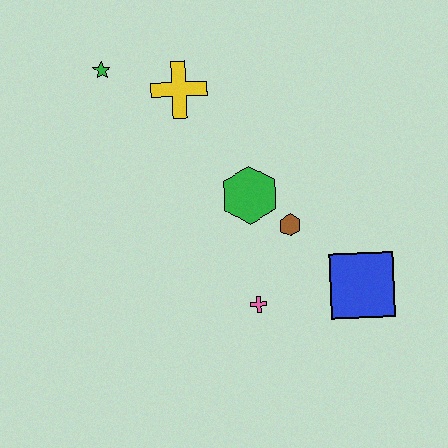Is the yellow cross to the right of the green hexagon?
No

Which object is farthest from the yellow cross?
The blue square is farthest from the yellow cross.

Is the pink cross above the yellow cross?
No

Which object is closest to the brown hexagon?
The green hexagon is closest to the brown hexagon.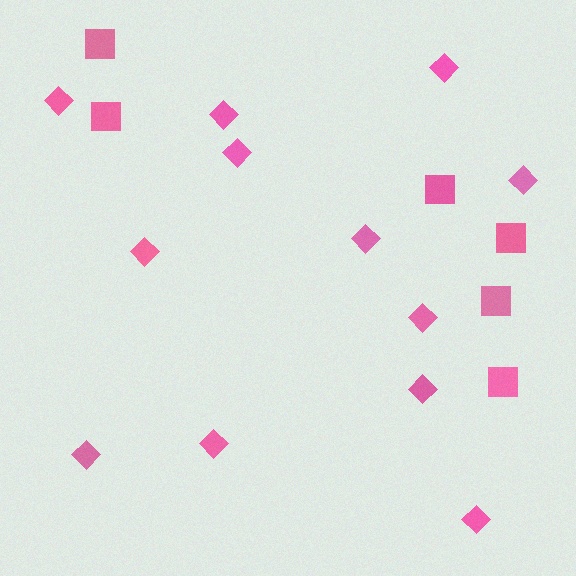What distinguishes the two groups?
There are 2 groups: one group of diamonds (12) and one group of squares (6).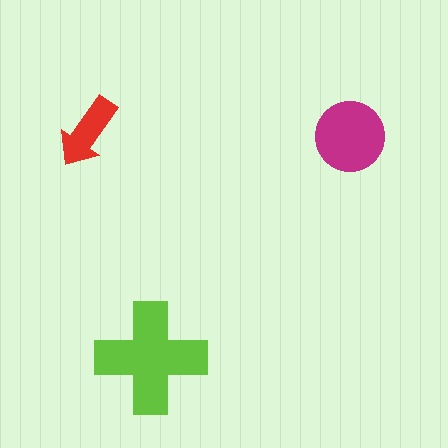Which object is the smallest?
The red arrow.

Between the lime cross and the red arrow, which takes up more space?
The lime cross.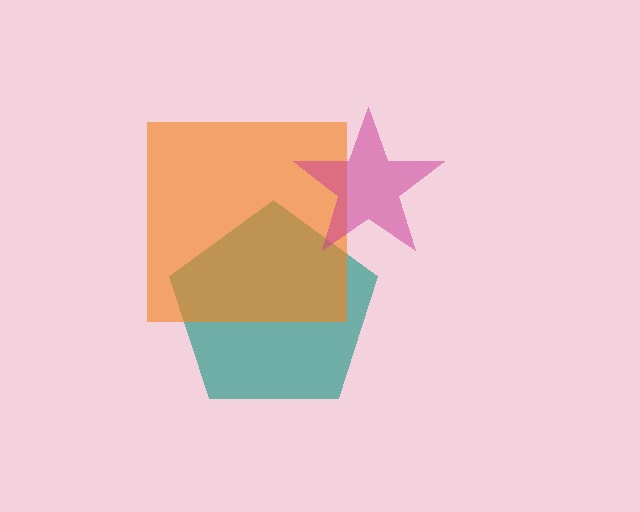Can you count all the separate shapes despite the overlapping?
Yes, there are 3 separate shapes.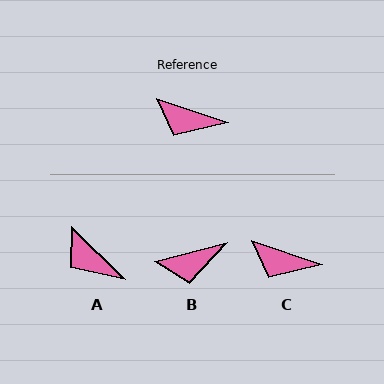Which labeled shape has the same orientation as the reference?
C.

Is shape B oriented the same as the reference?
No, it is off by about 33 degrees.